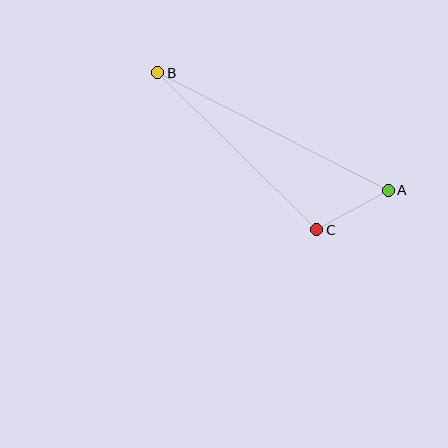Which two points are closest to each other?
Points A and C are closest to each other.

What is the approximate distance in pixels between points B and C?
The distance between B and C is approximately 223 pixels.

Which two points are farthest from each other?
Points A and B are farthest from each other.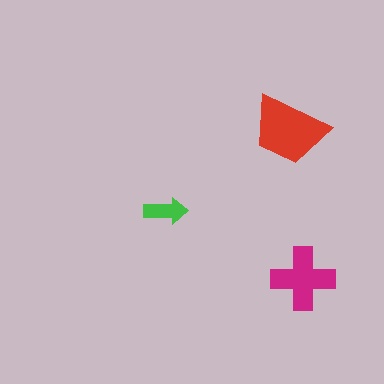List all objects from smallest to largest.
The green arrow, the magenta cross, the red trapezoid.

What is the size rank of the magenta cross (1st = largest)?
2nd.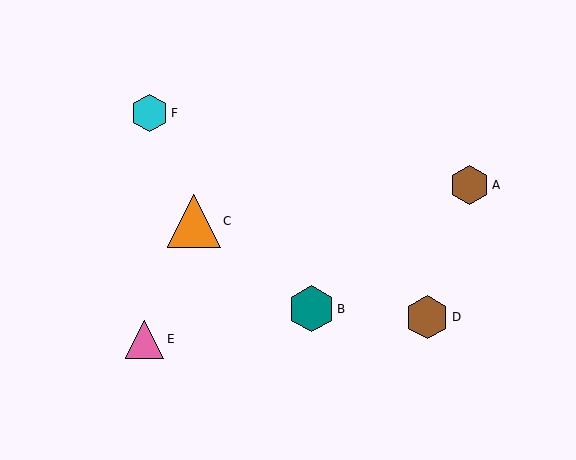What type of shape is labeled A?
Shape A is a brown hexagon.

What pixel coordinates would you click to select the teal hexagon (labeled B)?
Click at (311, 309) to select the teal hexagon B.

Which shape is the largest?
The orange triangle (labeled C) is the largest.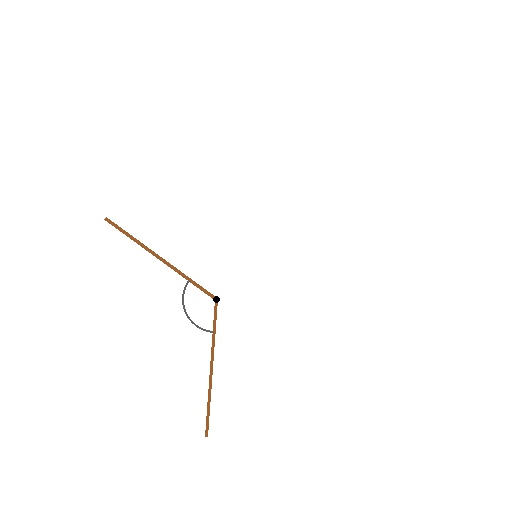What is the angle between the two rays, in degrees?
Approximately 122 degrees.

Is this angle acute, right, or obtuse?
It is obtuse.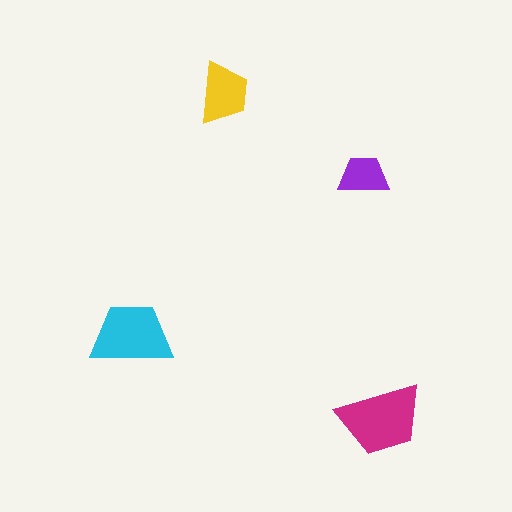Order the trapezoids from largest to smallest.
the magenta one, the cyan one, the yellow one, the purple one.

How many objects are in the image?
There are 4 objects in the image.